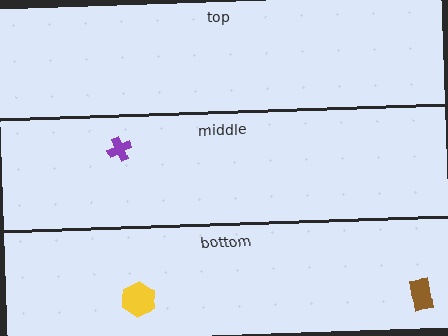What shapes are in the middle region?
The purple cross.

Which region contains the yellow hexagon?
The bottom region.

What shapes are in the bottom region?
The yellow hexagon, the brown rectangle.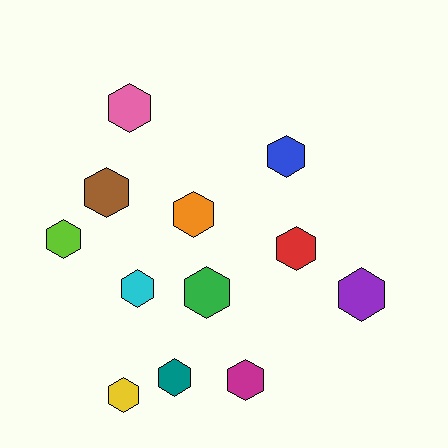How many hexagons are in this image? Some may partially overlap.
There are 12 hexagons.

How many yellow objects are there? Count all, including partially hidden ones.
There is 1 yellow object.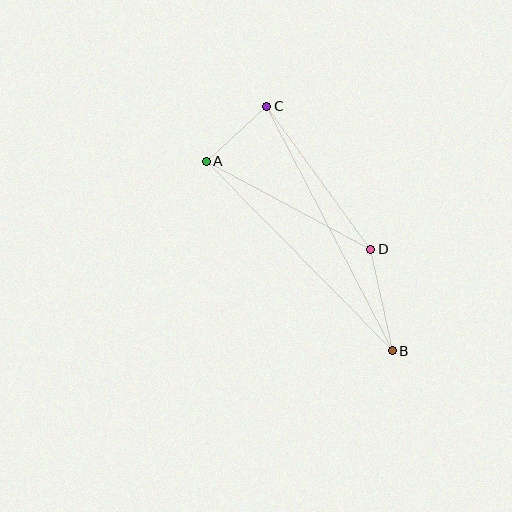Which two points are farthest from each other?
Points B and C are farthest from each other.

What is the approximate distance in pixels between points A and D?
The distance between A and D is approximately 187 pixels.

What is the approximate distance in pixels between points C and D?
The distance between C and D is approximately 177 pixels.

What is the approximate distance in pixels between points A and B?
The distance between A and B is approximately 265 pixels.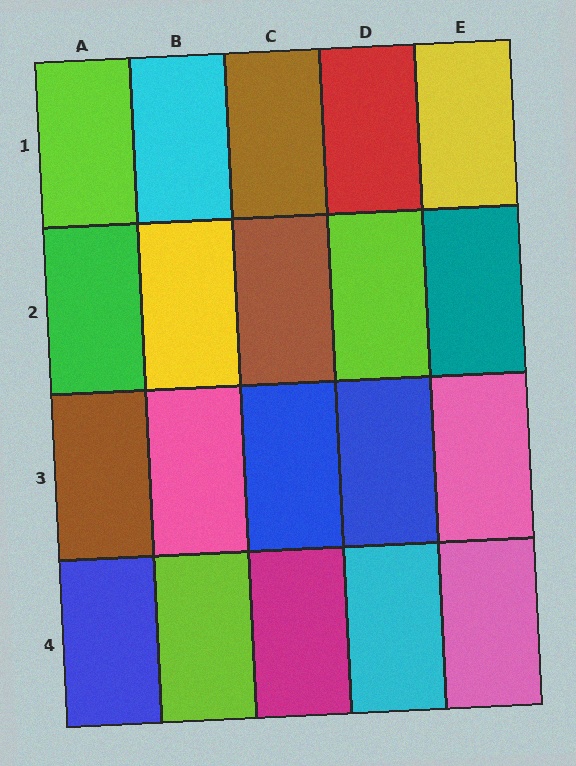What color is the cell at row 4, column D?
Cyan.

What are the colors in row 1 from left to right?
Lime, cyan, brown, red, yellow.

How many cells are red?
1 cell is red.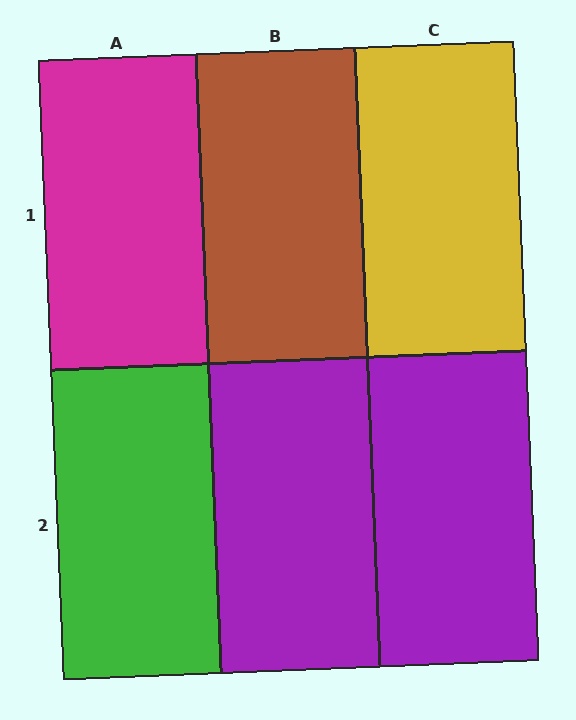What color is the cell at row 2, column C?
Purple.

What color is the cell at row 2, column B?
Purple.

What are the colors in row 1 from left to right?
Magenta, brown, yellow.